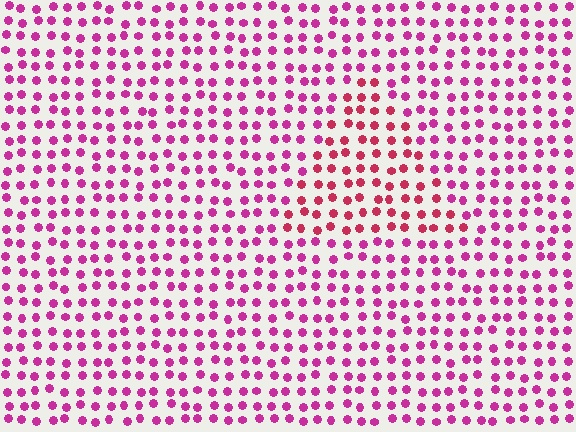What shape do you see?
I see a triangle.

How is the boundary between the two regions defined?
The boundary is defined purely by a slight shift in hue (about 27 degrees). Spacing, size, and orientation are identical on both sides.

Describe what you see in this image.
The image is filled with small magenta elements in a uniform arrangement. A triangle-shaped region is visible where the elements are tinted to a slightly different hue, forming a subtle color boundary.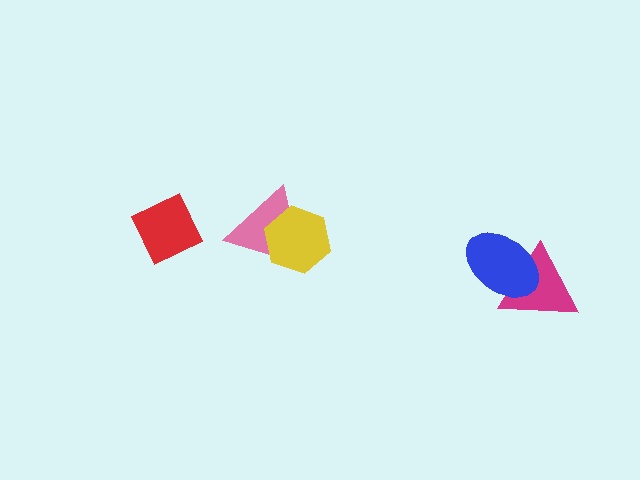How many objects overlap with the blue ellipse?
1 object overlaps with the blue ellipse.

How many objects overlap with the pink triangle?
1 object overlaps with the pink triangle.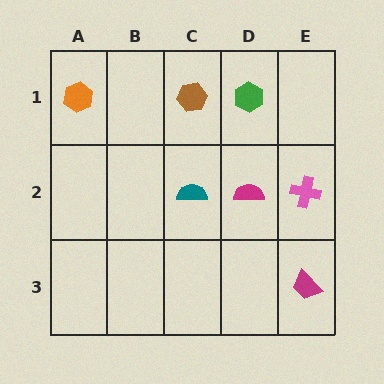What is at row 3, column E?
A magenta trapezoid.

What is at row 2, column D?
A magenta semicircle.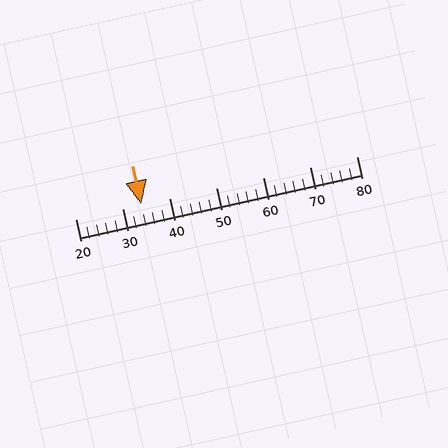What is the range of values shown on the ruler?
The ruler shows values from 20 to 80.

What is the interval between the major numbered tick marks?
The major tick marks are spaced 10 units apart.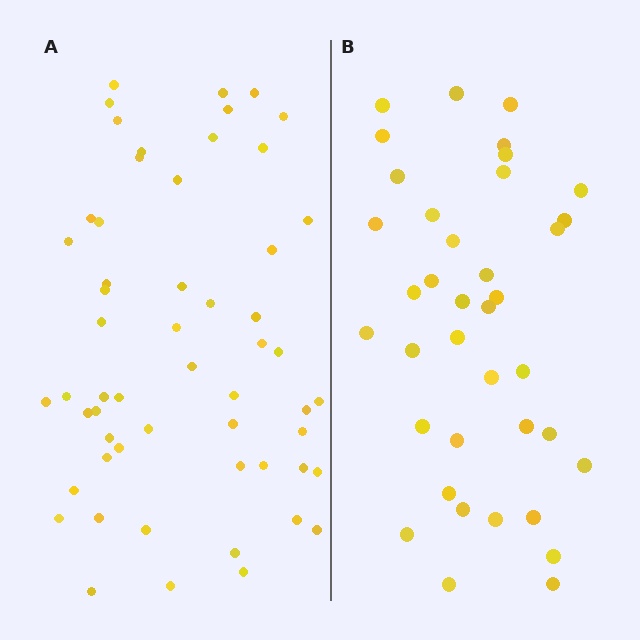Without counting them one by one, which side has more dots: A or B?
Region A (the left region) has more dots.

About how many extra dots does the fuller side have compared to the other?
Region A has approximately 20 more dots than region B.